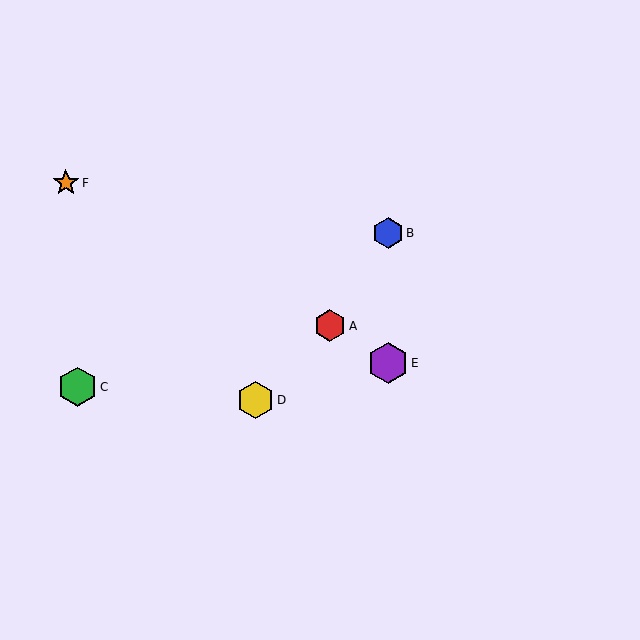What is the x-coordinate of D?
Object D is at x≈255.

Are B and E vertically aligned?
Yes, both are at x≈388.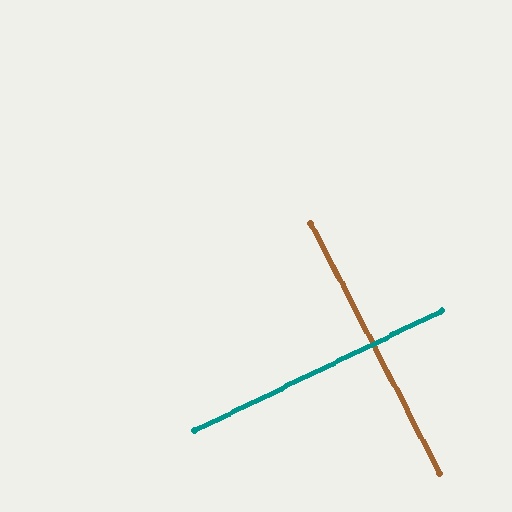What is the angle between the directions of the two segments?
Approximately 89 degrees.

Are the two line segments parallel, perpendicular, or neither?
Perpendicular — they meet at approximately 89°.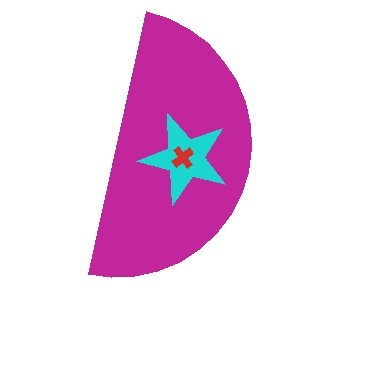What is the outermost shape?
The magenta semicircle.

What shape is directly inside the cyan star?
The red cross.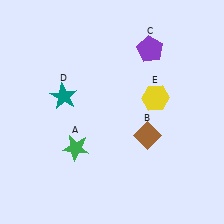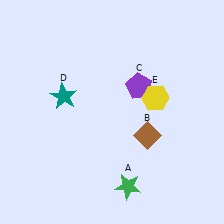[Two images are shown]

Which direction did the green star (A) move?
The green star (A) moved right.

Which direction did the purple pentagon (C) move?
The purple pentagon (C) moved down.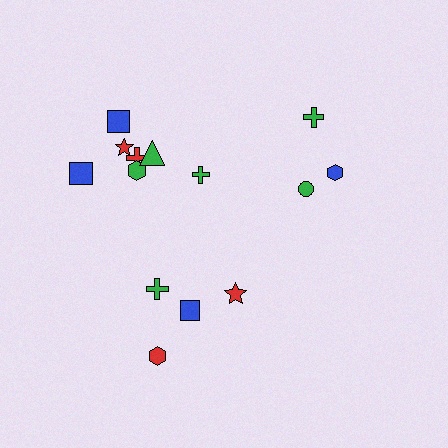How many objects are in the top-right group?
There are 3 objects.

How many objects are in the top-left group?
There are 7 objects.